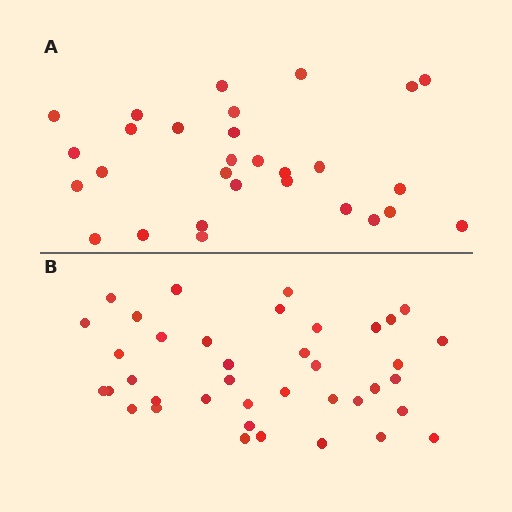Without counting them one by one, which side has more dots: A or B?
Region B (the bottom region) has more dots.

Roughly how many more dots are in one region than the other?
Region B has roughly 10 or so more dots than region A.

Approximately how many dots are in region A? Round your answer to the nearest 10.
About 30 dots. (The exact count is 29, which rounds to 30.)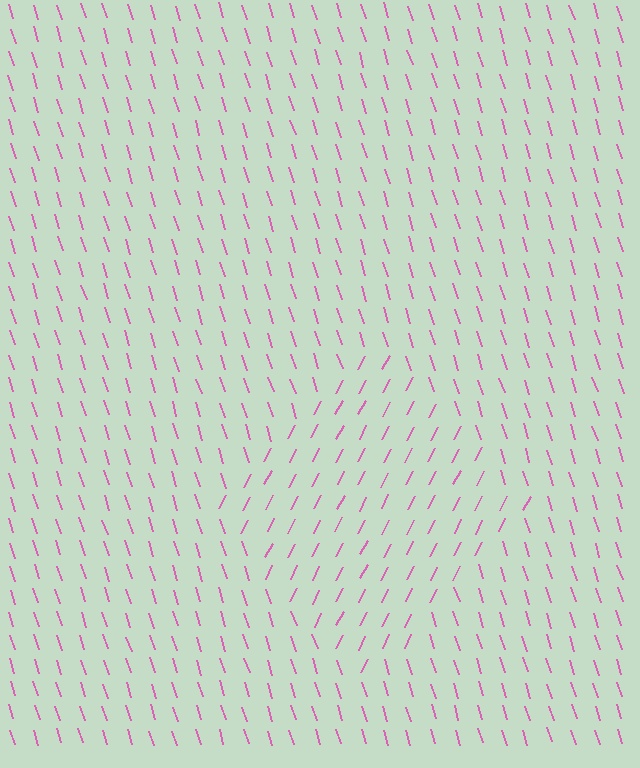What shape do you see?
I see a diamond.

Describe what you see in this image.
The image is filled with small pink line segments. A diamond region in the image has lines oriented differently from the surrounding lines, creating a visible texture boundary.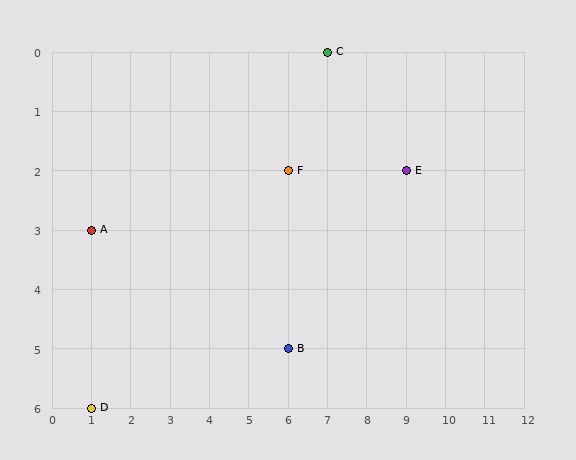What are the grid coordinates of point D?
Point D is at grid coordinates (1, 6).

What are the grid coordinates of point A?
Point A is at grid coordinates (1, 3).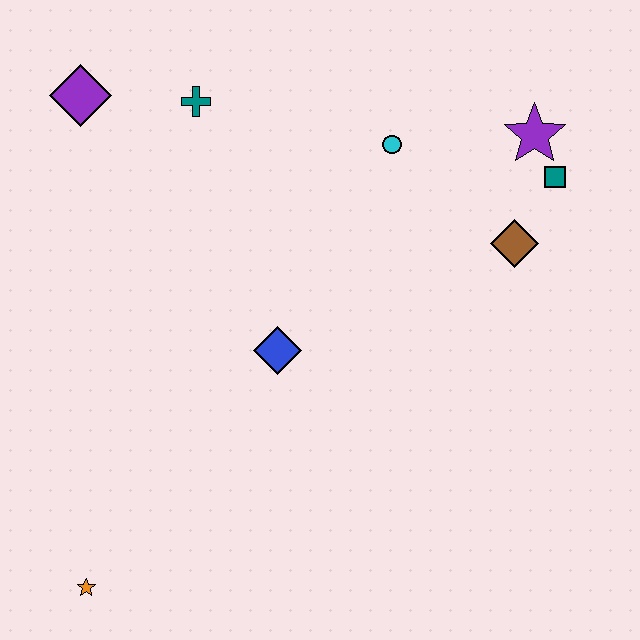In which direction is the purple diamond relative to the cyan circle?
The purple diamond is to the left of the cyan circle.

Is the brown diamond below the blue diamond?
No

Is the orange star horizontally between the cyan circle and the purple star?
No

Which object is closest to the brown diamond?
The teal square is closest to the brown diamond.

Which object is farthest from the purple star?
The orange star is farthest from the purple star.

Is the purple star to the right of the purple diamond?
Yes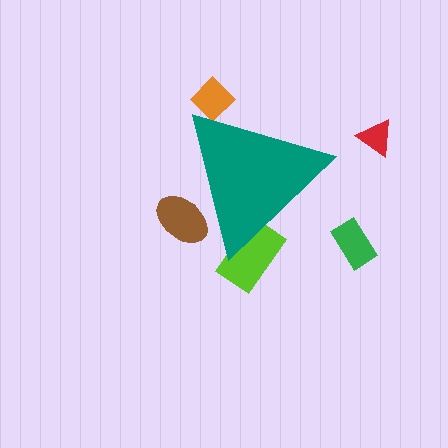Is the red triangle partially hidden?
No, the red triangle is fully visible.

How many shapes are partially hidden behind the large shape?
3 shapes are partially hidden.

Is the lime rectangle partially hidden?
Yes, the lime rectangle is partially hidden behind the teal triangle.